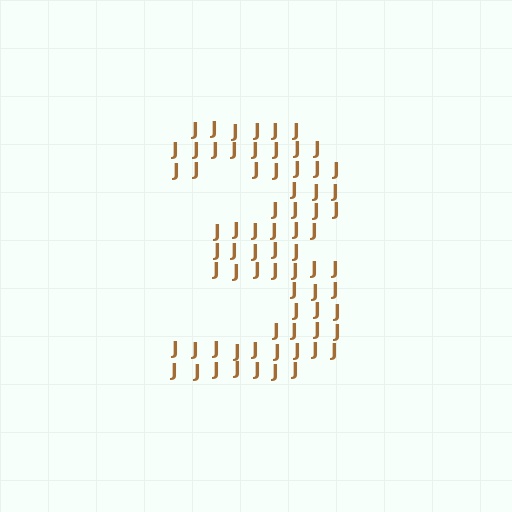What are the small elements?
The small elements are letter J's.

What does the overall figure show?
The overall figure shows the digit 3.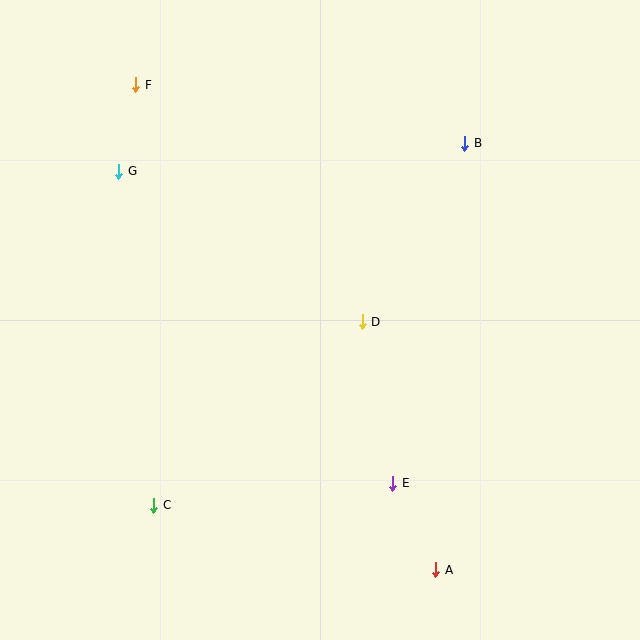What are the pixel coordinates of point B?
Point B is at (465, 143).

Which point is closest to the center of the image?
Point D at (362, 322) is closest to the center.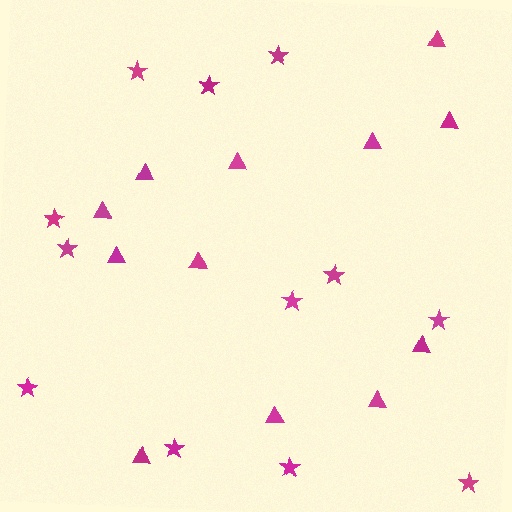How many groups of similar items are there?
There are 2 groups: one group of stars (12) and one group of triangles (12).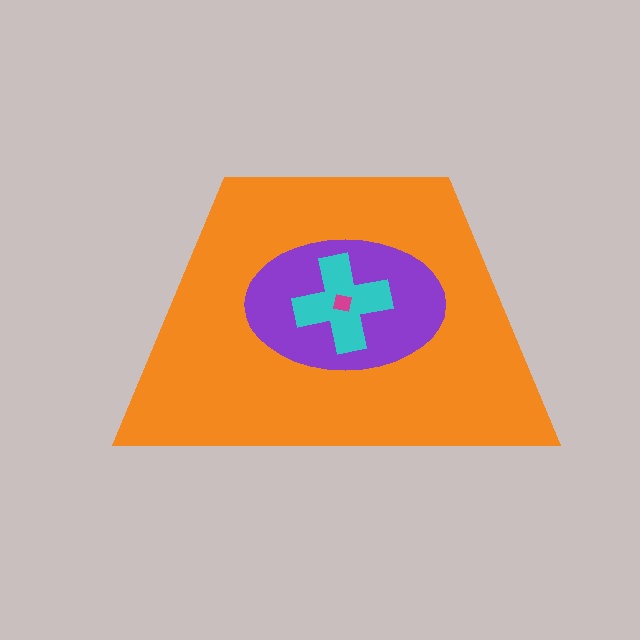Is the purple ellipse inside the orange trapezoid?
Yes.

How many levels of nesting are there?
4.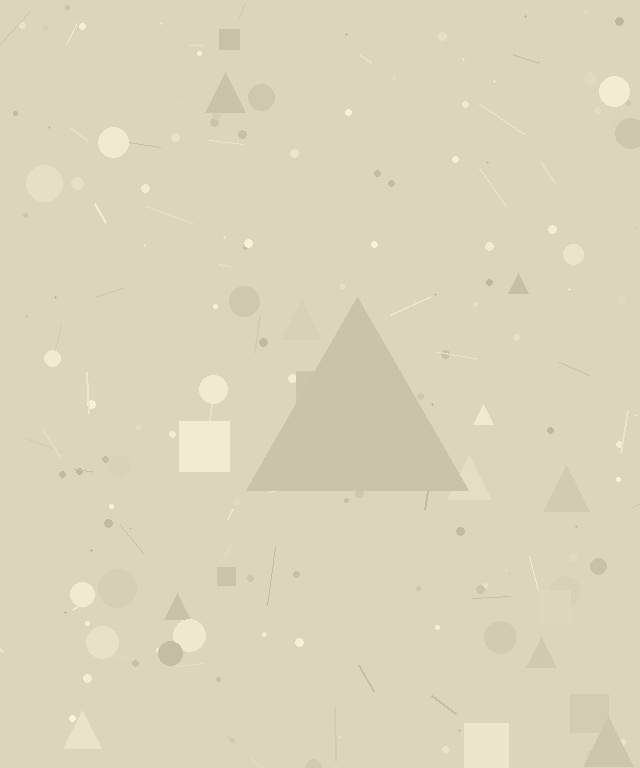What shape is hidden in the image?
A triangle is hidden in the image.